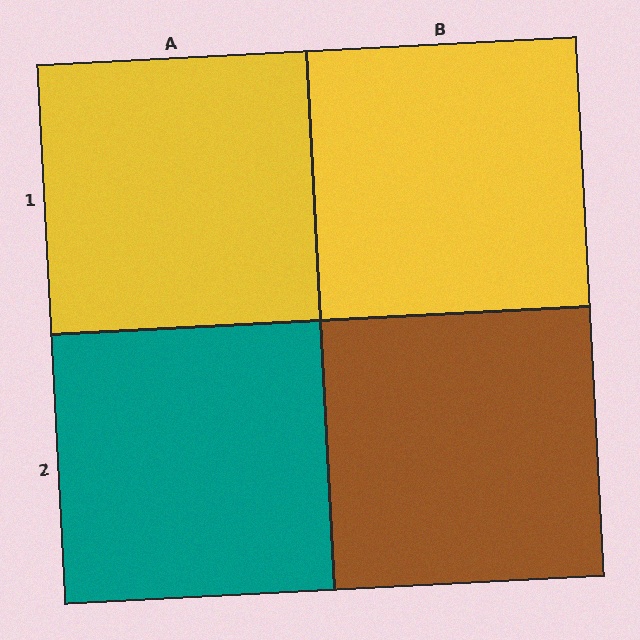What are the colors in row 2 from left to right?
Teal, brown.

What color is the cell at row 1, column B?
Yellow.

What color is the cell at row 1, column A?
Yellow.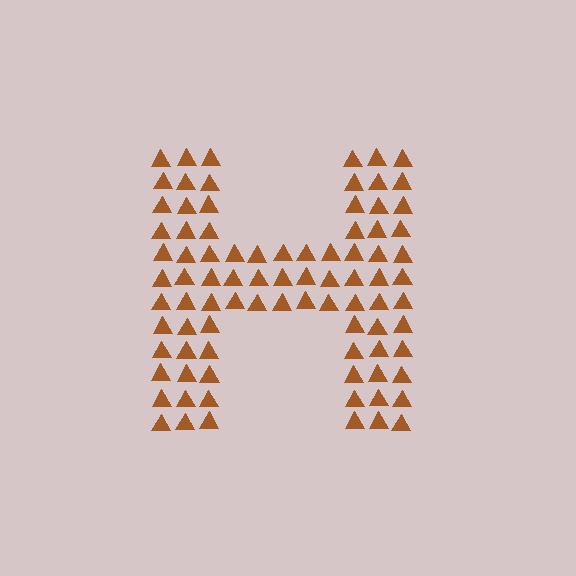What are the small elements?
The small elements are triangles.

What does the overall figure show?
The overall figure shows the letter H.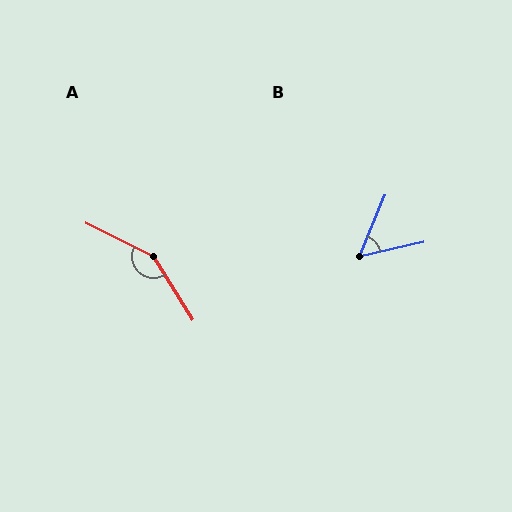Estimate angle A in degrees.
Approximately 148 degrees.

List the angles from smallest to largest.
B (55°), A (148°).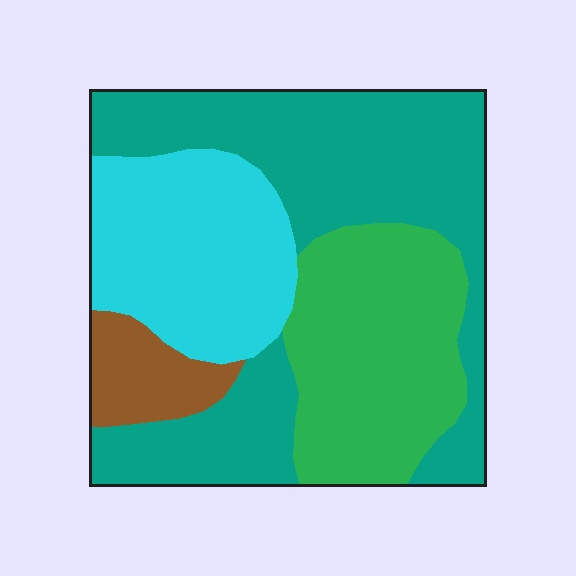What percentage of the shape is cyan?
Cyan takes up about one quarter (1/4) of the shape.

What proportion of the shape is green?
Green takes up about one quarter (1/4) of the shape.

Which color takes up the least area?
Brown, at roughly 5%.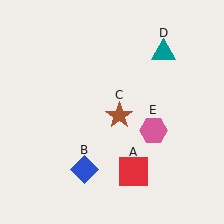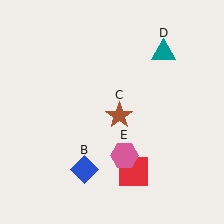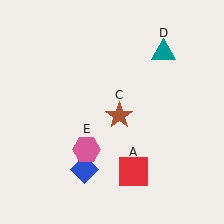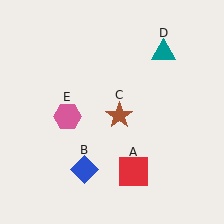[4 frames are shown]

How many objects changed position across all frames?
1 object changed position: pink hexagon (object E).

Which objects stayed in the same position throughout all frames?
Red square (object A) and blue diamond (object B) and brown star (object C) and teal triangle (object D) remained stationary.